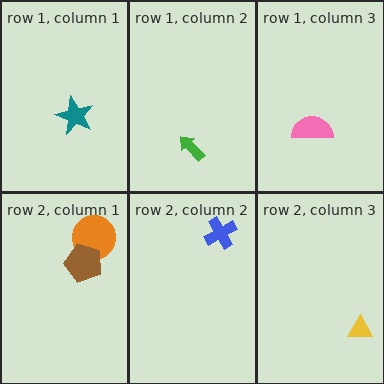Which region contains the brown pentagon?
The row 2, column 1 region.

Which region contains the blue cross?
The row 2, column 2 region.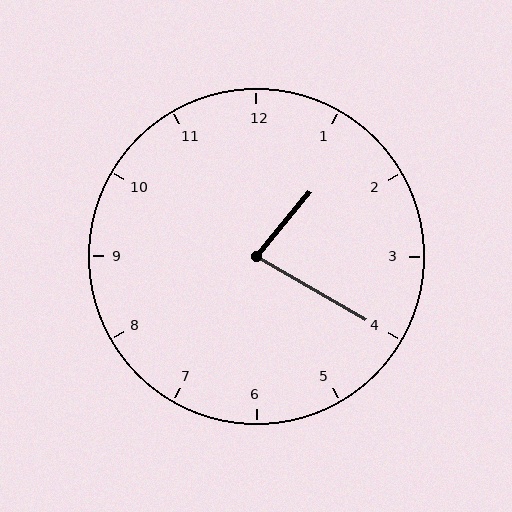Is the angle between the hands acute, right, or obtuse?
It is acute.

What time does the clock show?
1:20.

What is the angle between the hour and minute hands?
Approximately 80 degrees.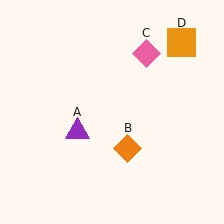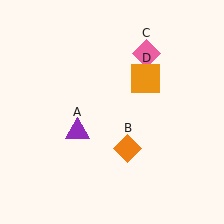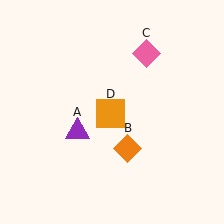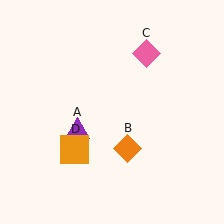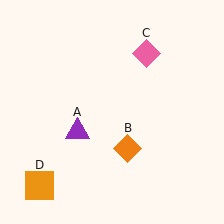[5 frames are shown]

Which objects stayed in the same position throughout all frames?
Purple triangle (object A) and orange diamond (object B) and pink diamond (object C) remained stationary.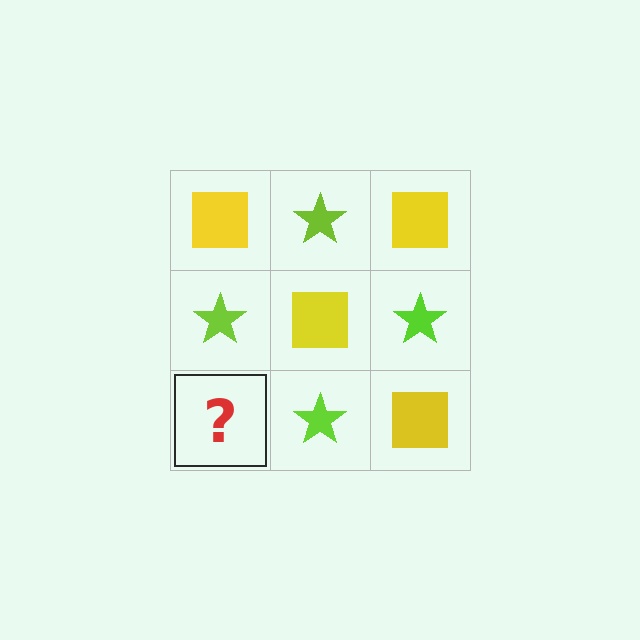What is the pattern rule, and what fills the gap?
The rule is that it alternates yellow square and lime star in a checkerboard pattern. The gap should be filled with a yellow square.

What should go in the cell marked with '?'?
The missing cell should contain a yellow square.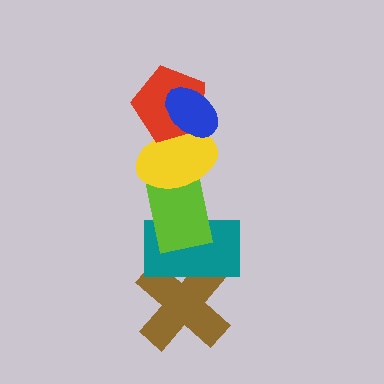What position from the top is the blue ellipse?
The blue ellipse is 1st from the top.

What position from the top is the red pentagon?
The red pentagon is 2nd from the top.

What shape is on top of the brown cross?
The teal rectangle is on top of the brown cross.